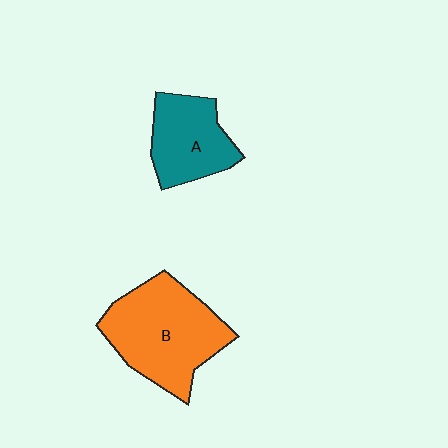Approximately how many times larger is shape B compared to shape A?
Approximately 1.6 times.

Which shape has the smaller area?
Shape A (teal).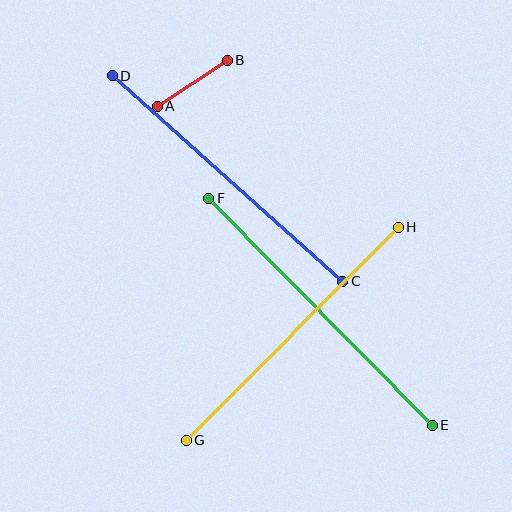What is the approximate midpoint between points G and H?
The midpoint is at approximately (292, 334) pixels.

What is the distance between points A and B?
The distance is approximately 84 pixels.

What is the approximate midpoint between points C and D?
The midpoint is at approximately (227, 179) pixels.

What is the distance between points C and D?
The distance is approximately 309 pixels.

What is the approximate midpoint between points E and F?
The midpoint is at approximately (321, 312) pixels.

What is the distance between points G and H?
The distance is approximately 301 pixels.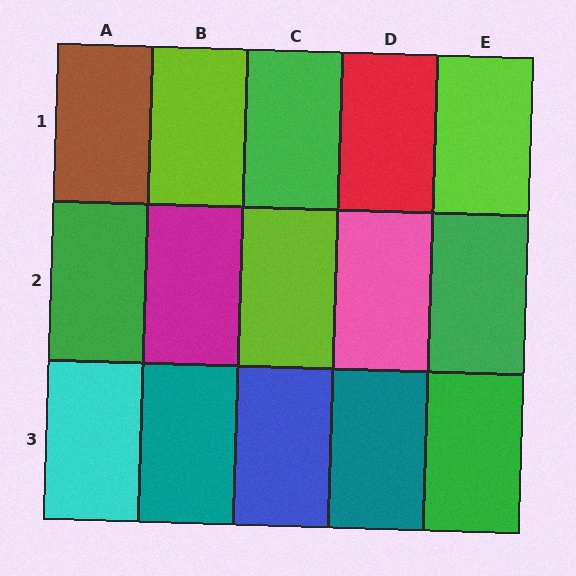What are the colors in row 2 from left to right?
Green, magenta, lime, pink, green.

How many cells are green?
4 cells are green.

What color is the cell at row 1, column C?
Green.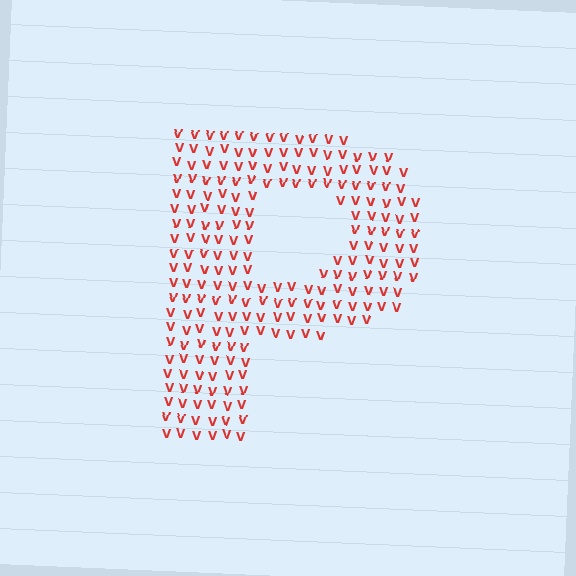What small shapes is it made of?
It is made of small letter V's.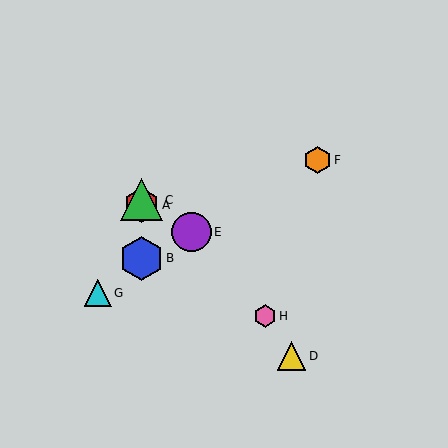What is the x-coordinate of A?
Object A is at x≈141.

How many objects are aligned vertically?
3 objects (A, B, C) are aligned vertically.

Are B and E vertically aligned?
No, B is at x≈141 and E is at x≈191.